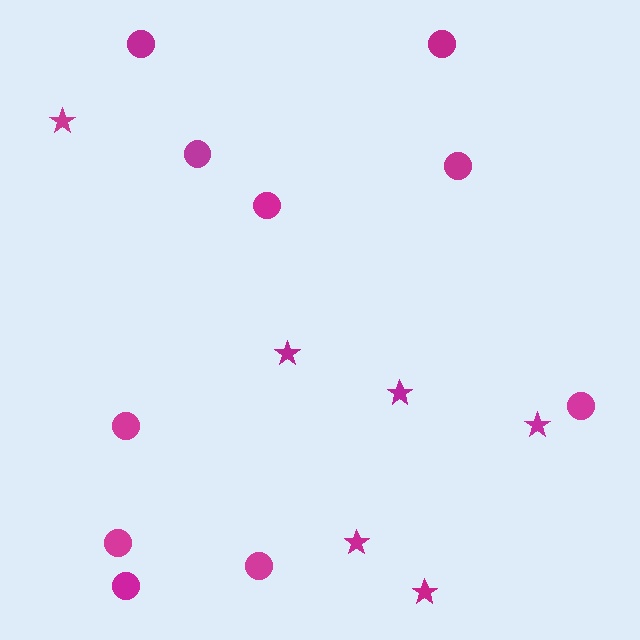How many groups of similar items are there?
There are 2 groups: one group of circles (10) and one group of stars (6).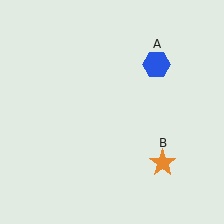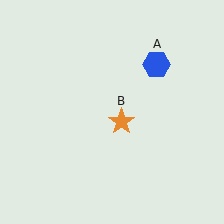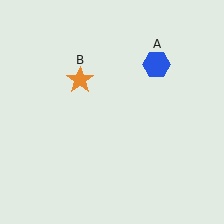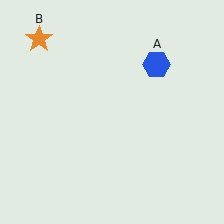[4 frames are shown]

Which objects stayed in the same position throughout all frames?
Blue hexagon (object A) remained stationary.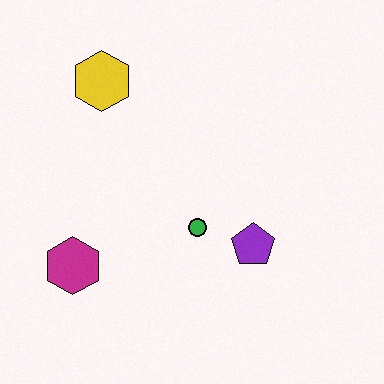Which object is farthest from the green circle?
The yellow hexagon is farthest from the green circle.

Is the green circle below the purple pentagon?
No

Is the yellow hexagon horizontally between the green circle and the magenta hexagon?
Yes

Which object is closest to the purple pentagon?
The green circle is closest to the purple pentagon.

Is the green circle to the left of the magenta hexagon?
No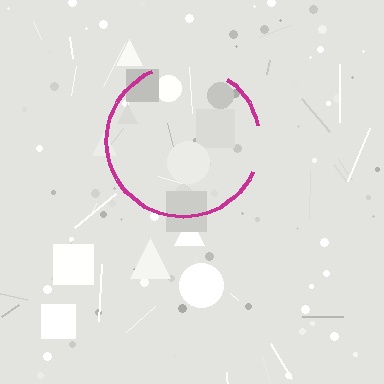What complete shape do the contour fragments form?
The contour fragments form a circle.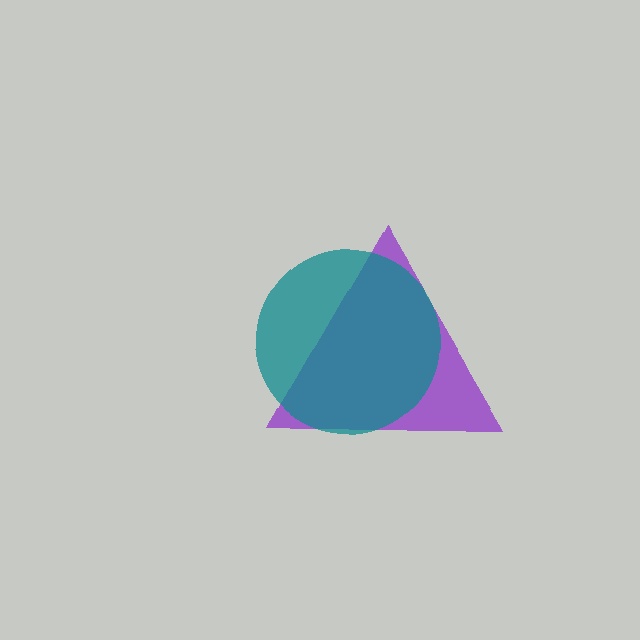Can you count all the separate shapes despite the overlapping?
Yes, there are 2 separate shapes.